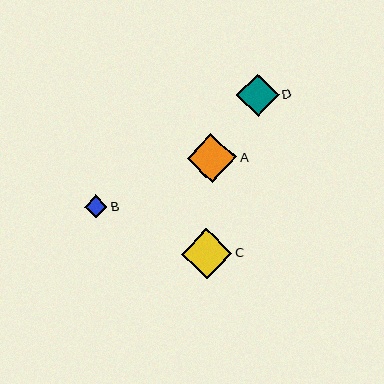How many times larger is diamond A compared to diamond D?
Diamond A is approximately 1.2 times the size of diamond D.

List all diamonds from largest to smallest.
From largest to smallest: C, A, D, B.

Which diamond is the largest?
Diamond C is the largest with a size of approximately 51 pixels.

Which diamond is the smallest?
Diamond B is the smallest with a size of approximately 22 pixels.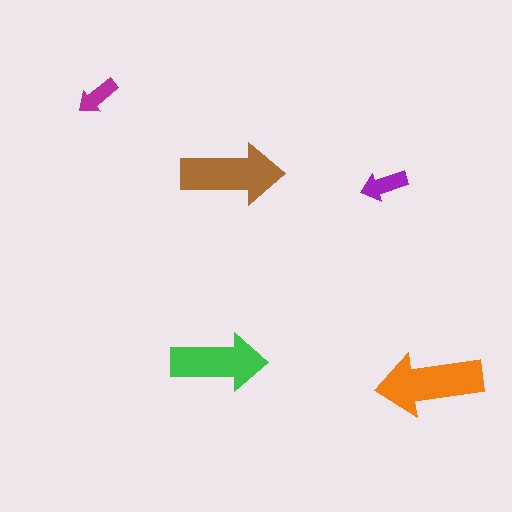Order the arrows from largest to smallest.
the orange one, the brown one, the green one, the purple one, the magenta one.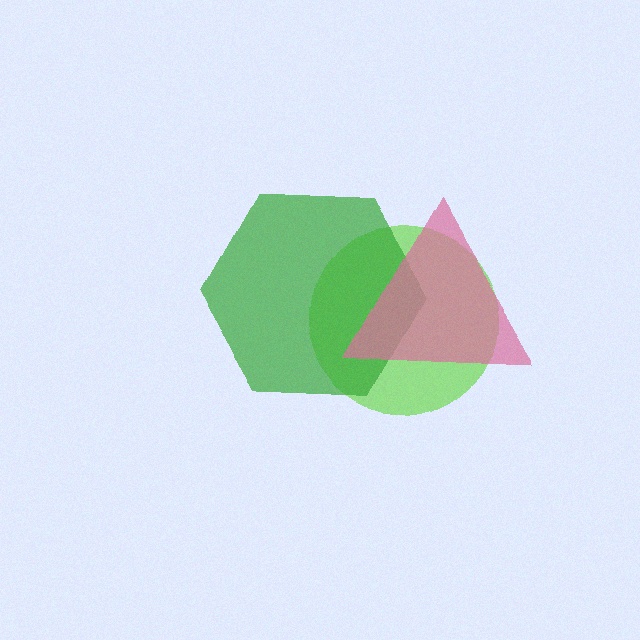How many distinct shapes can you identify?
There are 3 distinct shapes: a lime circle, a green hexagon, a pink triangle.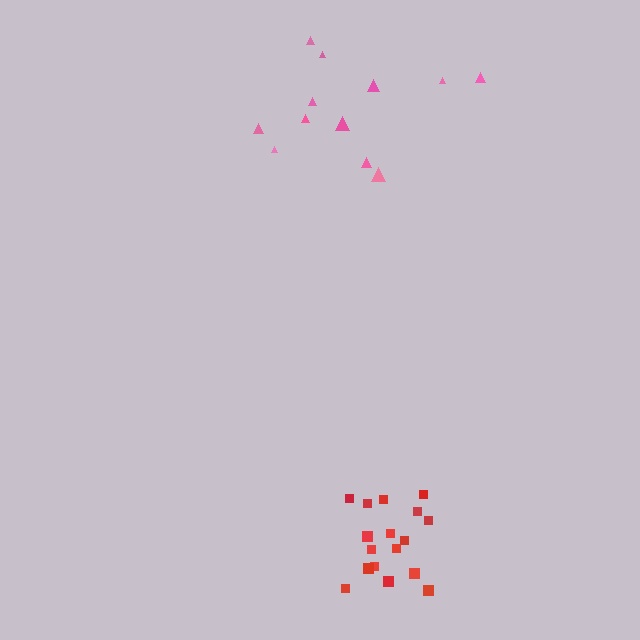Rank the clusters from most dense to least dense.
red, pink.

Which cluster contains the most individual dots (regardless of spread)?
Red (17).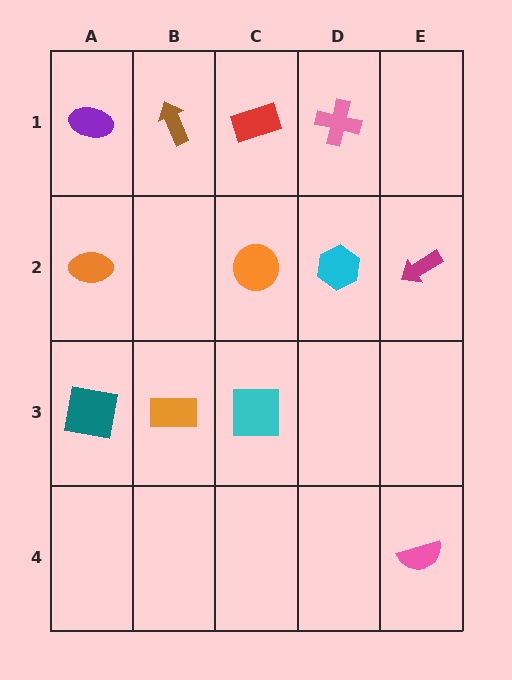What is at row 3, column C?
A cyan square.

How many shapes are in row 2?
4 shapes.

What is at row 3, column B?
An orange rectangle.